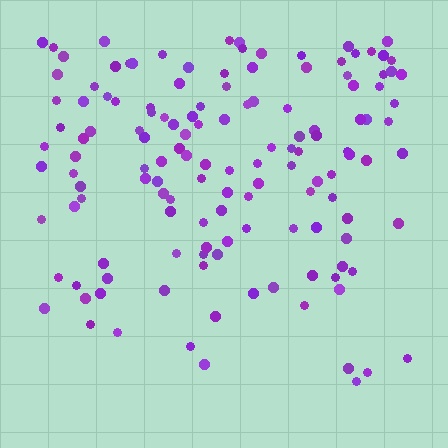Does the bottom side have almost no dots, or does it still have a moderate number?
Still a moderate number, just noticeably fewer than the top.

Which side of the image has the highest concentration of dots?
The top.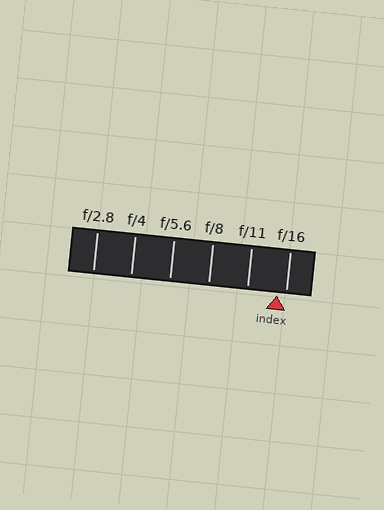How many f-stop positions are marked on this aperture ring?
There are 6 f-stop positions marked.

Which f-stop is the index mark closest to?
The index mark is closest to f/16.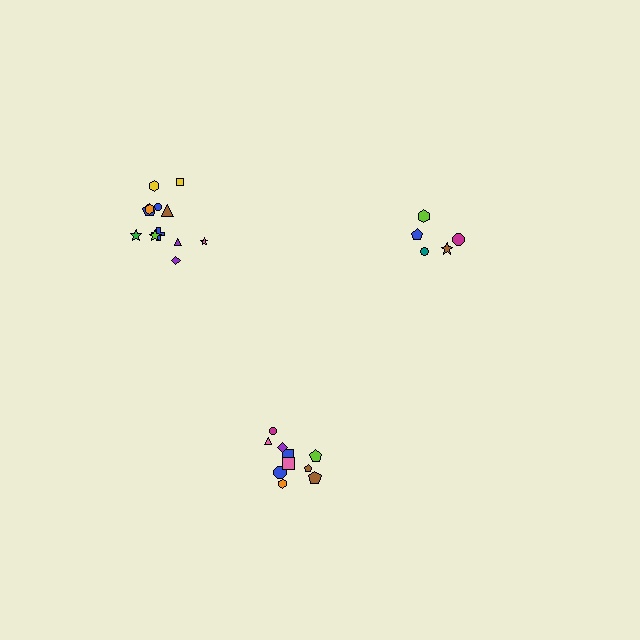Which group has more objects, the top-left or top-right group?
The top-left group.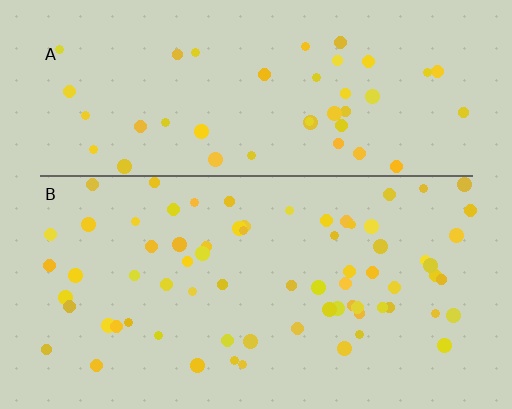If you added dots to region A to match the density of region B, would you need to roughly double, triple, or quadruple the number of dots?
Approximately double.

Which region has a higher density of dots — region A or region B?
B (the bottom).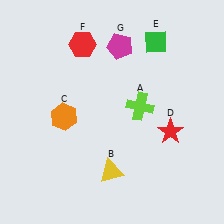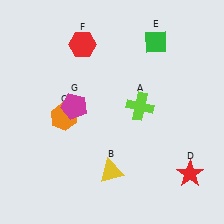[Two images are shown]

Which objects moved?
The objects that moved are: the red star (D), the magenta pentagon (G).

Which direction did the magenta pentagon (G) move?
The magenta pentagon (G) moved down.